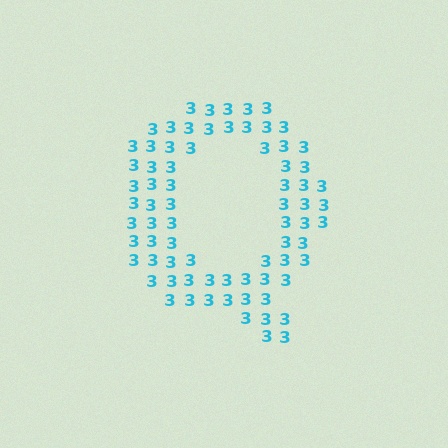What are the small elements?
The small elements are digit 3's.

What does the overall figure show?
The overall figure shows the letter Q.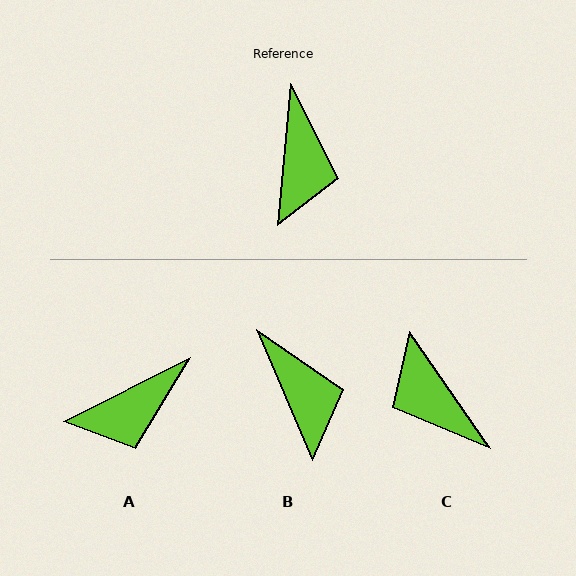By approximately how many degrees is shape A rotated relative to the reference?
Approximately 58 degrees clockwise.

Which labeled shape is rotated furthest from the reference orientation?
C, about 140 degrees away.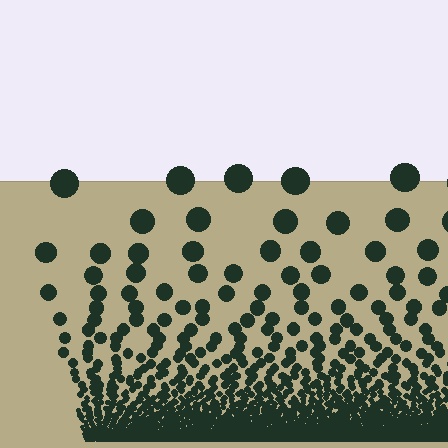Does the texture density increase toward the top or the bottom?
Density increases toward the bottom.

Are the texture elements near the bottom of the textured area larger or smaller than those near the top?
Smaller. The gradient is inverted — elements near the bottom are smaller and denser.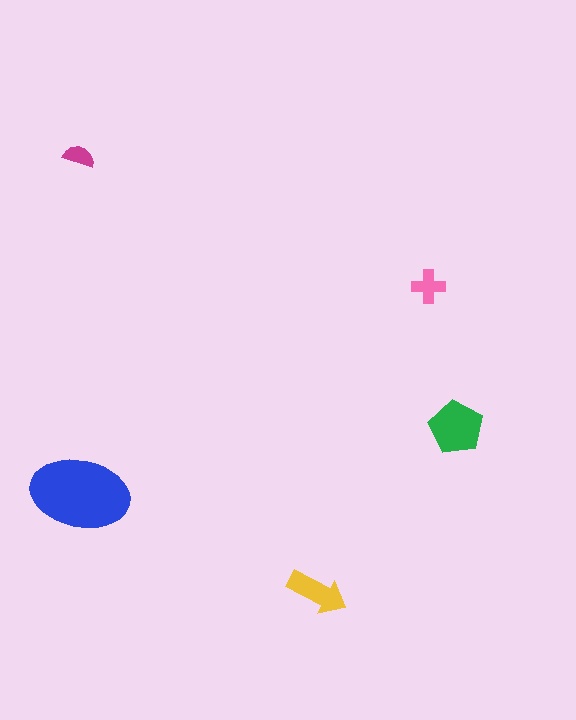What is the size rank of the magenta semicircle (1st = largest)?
5th.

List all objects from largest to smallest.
The blue ellipse, the green pentagon, the yellow arrow, the pink cross, the magenta semicircle.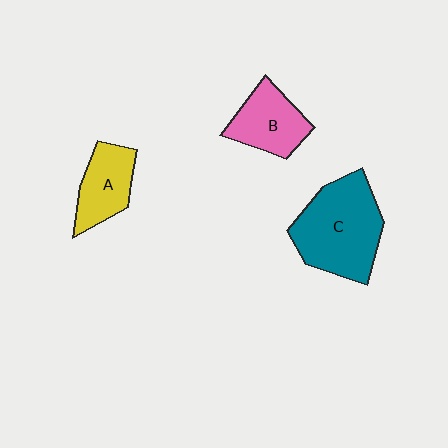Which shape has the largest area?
Shape C (teal).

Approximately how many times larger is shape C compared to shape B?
Approximately 1.7 times.